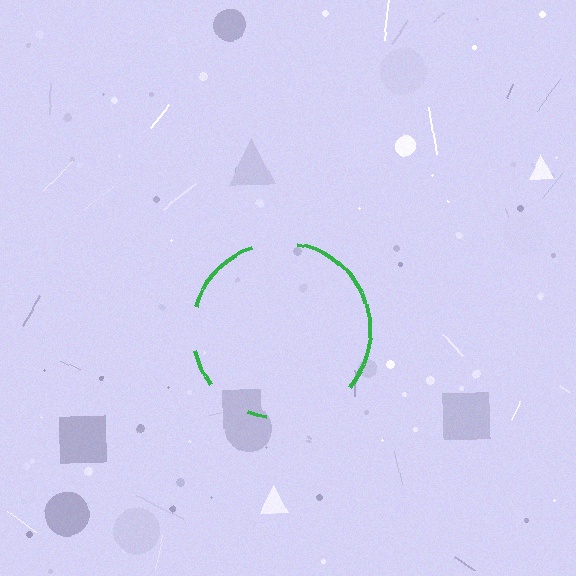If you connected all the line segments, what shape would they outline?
They would outline a circle.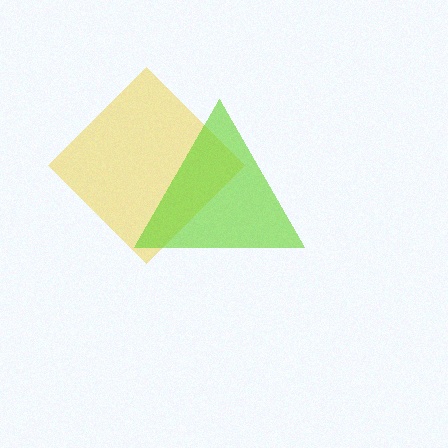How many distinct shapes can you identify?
There are 2 distinct shapes: a yellow diamond, a lime triangle.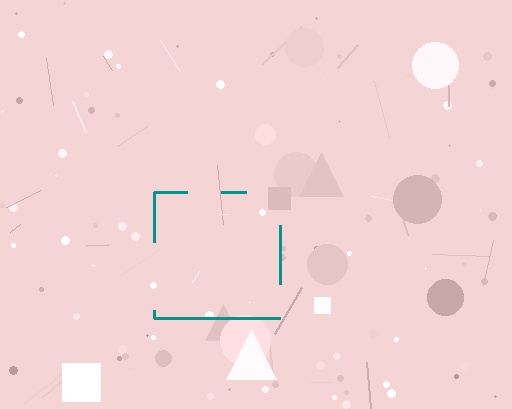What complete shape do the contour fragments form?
The contour fragments form a square.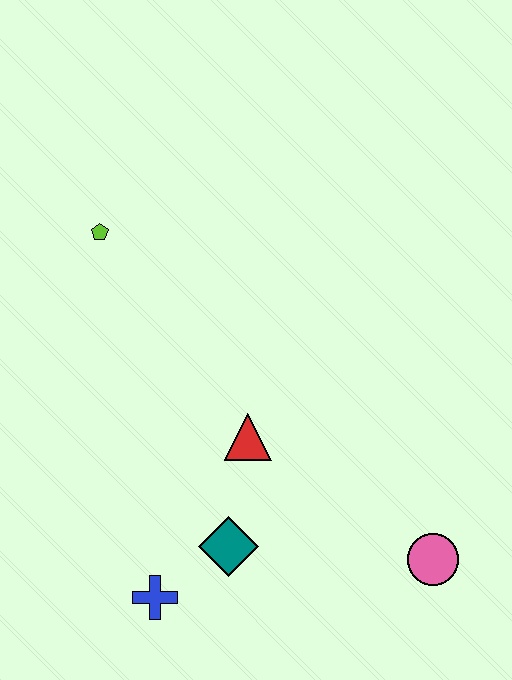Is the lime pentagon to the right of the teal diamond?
No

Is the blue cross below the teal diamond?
Yes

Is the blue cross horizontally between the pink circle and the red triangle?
No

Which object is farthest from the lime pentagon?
The pink circle is farthest from the lime pentagon.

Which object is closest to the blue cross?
The teal diamond is closest to the blue cross.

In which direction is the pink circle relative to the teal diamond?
The pink circle is to the right of the teal diamond.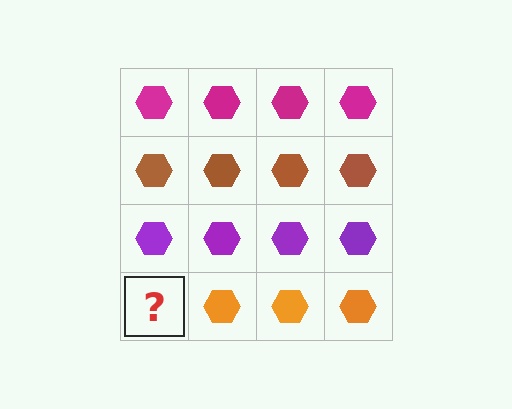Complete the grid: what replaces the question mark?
The question mark should be replaced with an orange hexagon.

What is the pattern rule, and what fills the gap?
The rule is that each row has a consistent color. The gap should be filled with an orange hexagon.